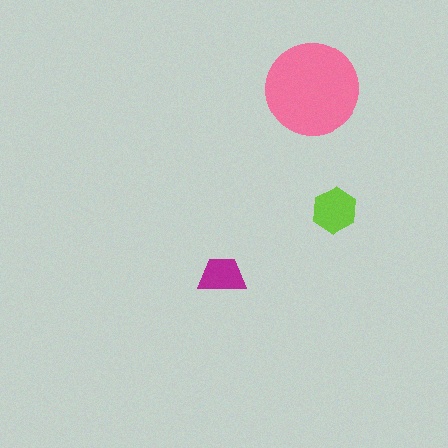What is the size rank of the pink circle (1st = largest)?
1st.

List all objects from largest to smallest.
The pink circle, the lime hexagon, the magenta trapezoid.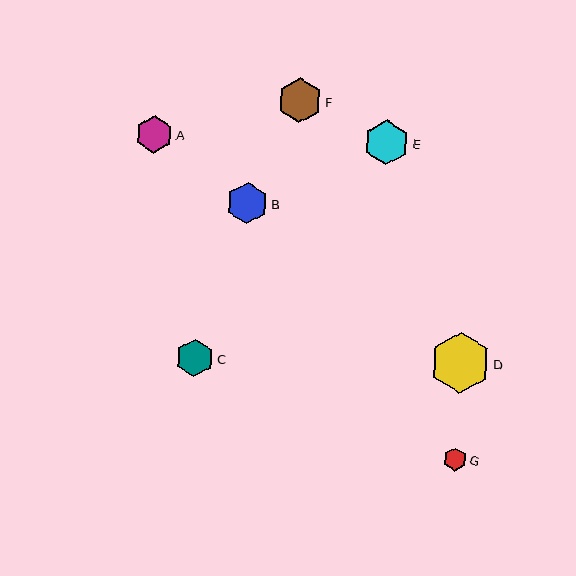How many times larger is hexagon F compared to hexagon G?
Hexagon F is approximately 1.9 times the size of hexagon G.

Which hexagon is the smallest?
Hexagon G is the smallest with a size of approximately 23 pixels.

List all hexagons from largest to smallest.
From largest to smallest: D, E, F, B, C, A, G.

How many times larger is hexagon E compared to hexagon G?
Hexagon E is approximately 1.9 times the size of hexagon G.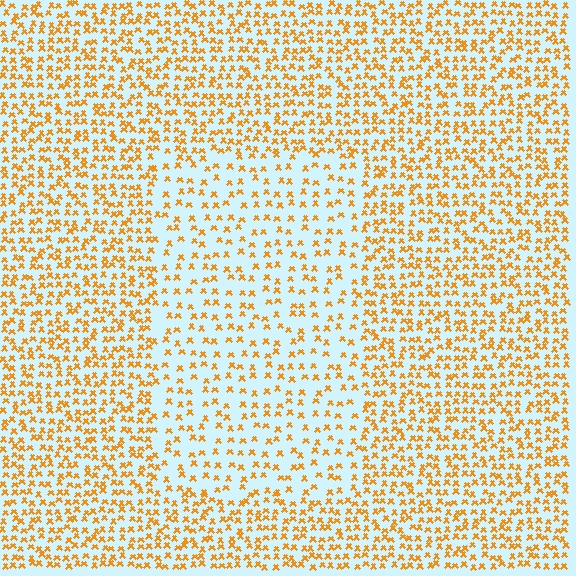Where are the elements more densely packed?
The elements are more densely packed outside the rectangle boundary.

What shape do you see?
I see a rectangle.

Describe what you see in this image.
The image contains small orange elements arranged at two different densities. A rectangle-shaped region is visible where the elements are less densely packed than the surrounding area.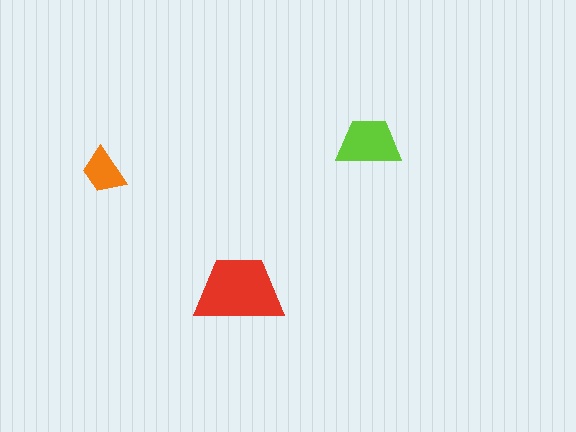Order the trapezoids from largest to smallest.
the red one, the lime one, the orange one.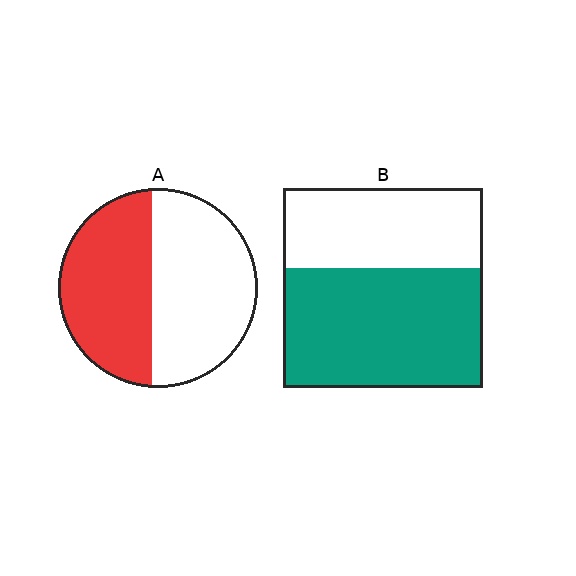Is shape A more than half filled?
Roughly half.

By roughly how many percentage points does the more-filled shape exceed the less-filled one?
By roughly 15 percentage points (B over A).